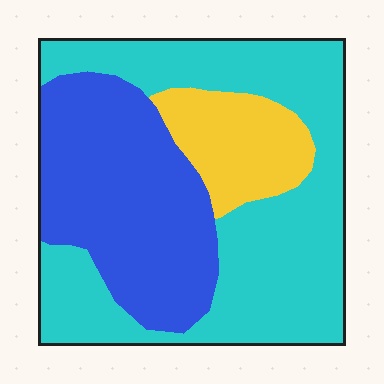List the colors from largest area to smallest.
From largest to smallest: cyan, blue, yellow.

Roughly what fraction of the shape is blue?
Blue covers about 35% of the shape.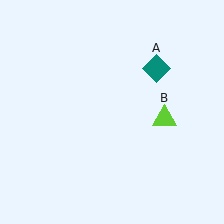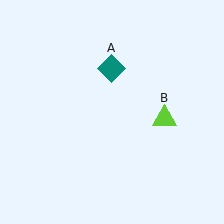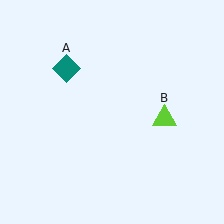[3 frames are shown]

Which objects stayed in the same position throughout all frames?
Lime triangle (object B) remained stationary.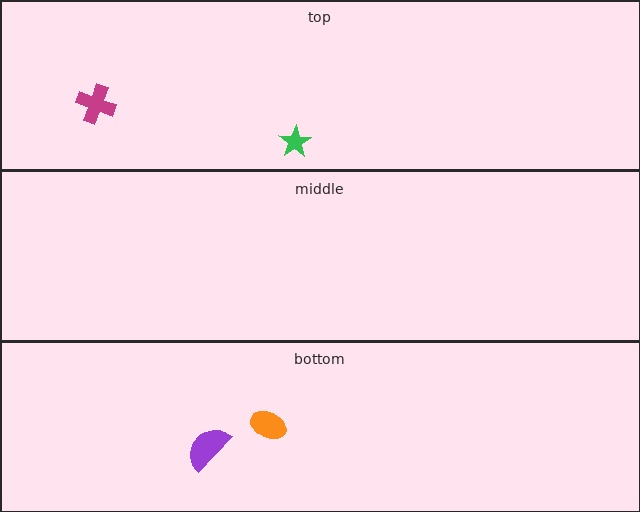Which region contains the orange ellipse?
The bottom region.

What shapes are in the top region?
The green star, the magenta cross.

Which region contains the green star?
The top region.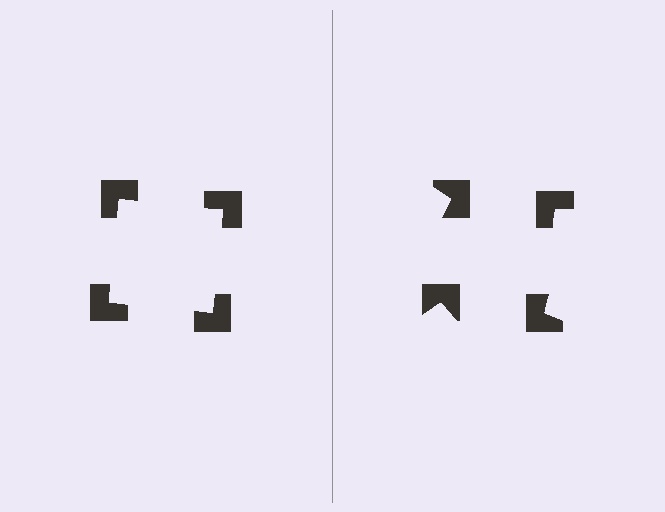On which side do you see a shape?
An illusory square appears on the left side. On the right side the wedge cuts are rotated, so no coherent shape forms.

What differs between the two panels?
The notched squares are positioned identically on both sides; only the wedge orientations differ. On the left they align to a square; on the right they are misaligned.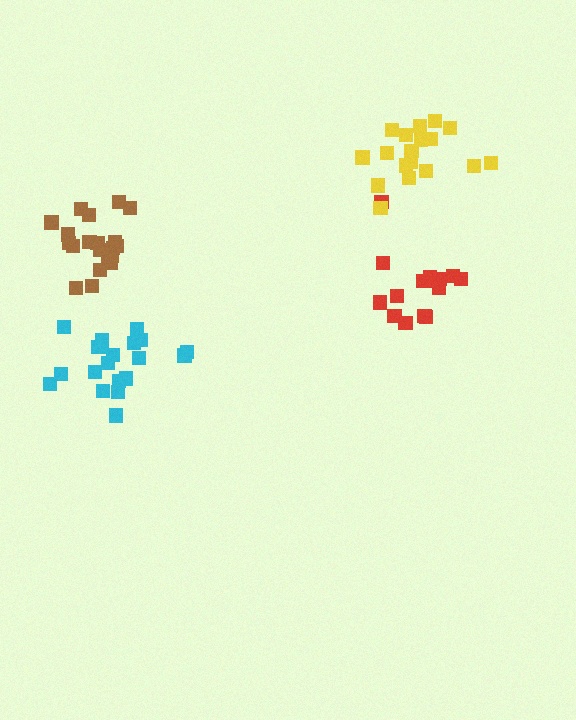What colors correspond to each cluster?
The clusters are colored: red, brown, yellow, cyan.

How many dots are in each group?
Group 1: 15 dots, Group 2: 21 dots, Group 3: 18 dots, Group 4: 19 dots (73 total).